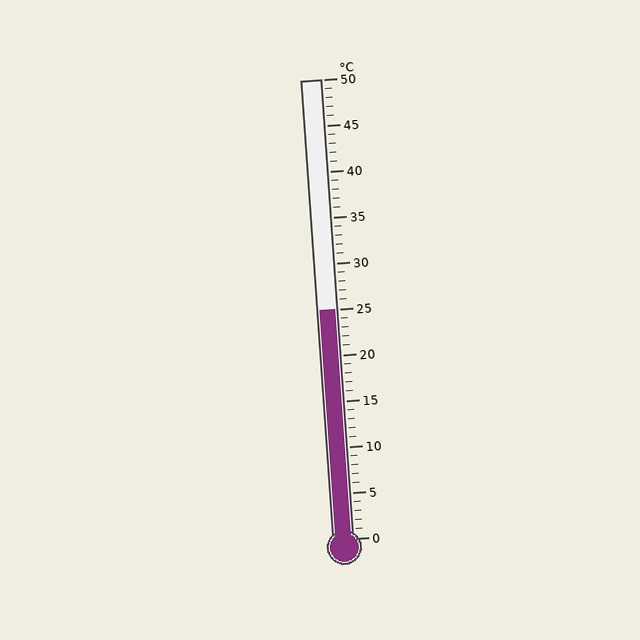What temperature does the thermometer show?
The thermometer shows approximately 25°C.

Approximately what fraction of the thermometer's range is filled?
The thermometer is filled to approximately 50% of its range.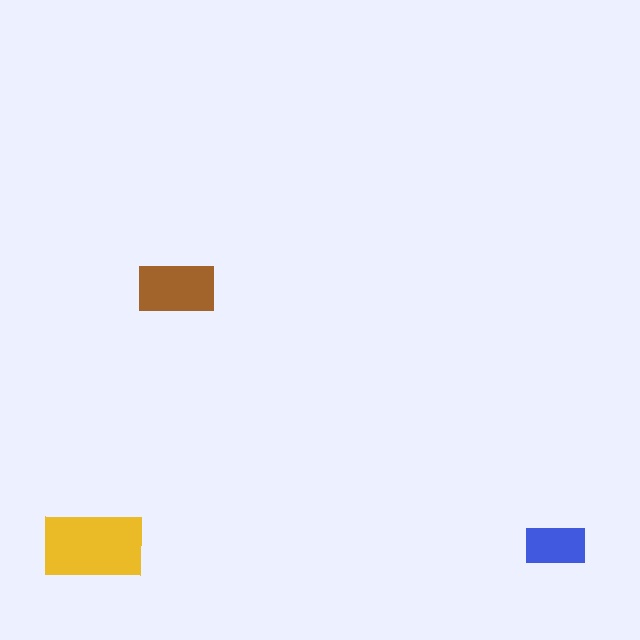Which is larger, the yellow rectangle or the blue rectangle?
The yellow one.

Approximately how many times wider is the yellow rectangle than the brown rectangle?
About 1.5 times wider.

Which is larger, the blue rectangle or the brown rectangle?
The brown one.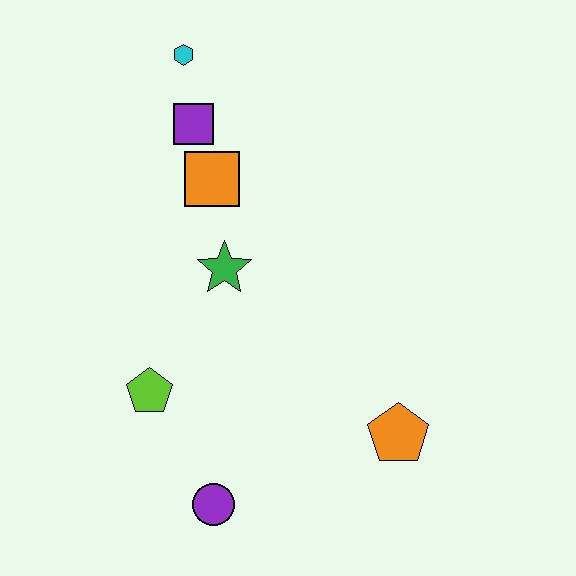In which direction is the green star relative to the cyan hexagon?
The green star is below the cyan hexagon.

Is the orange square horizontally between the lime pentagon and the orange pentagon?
Yes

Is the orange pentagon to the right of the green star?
Yes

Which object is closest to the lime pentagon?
The purple circle is closest to the lime pentagon.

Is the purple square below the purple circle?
No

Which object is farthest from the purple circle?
The cyan hexagon is farthest from the purple circle.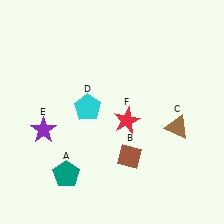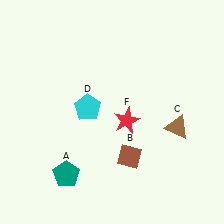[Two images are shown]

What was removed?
The purple star (E) was removed in Image 2.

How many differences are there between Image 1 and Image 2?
There is 1 difference between the two images.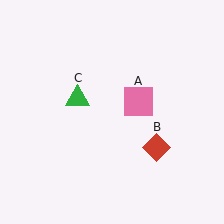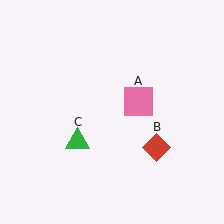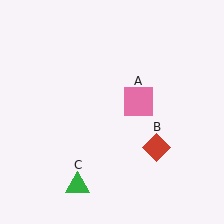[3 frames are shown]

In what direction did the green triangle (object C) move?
The green triangle (object C) moved down.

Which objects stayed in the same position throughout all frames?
Pink square (object A) and red diamond (object B) remained stationary.